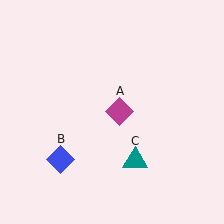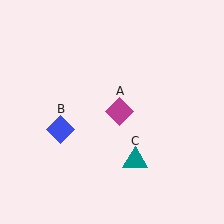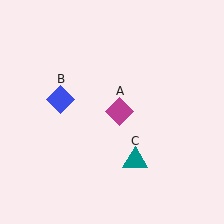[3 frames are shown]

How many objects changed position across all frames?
1 object changed position: blue diamond (object B).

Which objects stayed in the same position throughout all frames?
Magenta diamond (object A) and teal triangle (object C) remained stationary.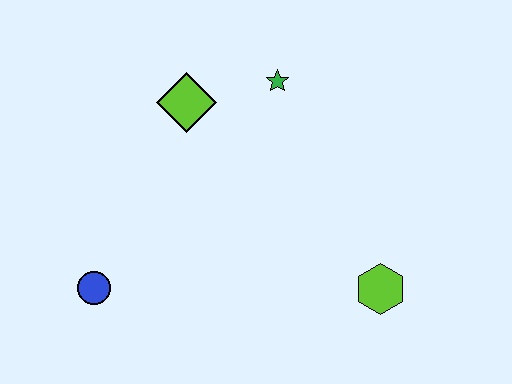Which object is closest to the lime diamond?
The green star is closest to the lime diamond.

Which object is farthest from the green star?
The blue circle is farthest from the green star.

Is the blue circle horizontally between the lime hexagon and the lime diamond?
No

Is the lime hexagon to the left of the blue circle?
No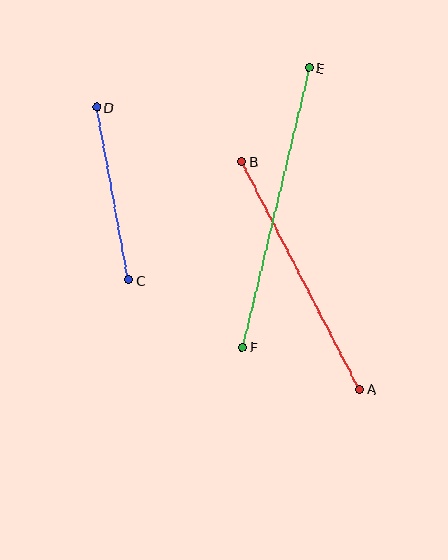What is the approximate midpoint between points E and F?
The midpoint is at approximately (276, 208) pixels.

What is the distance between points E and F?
The distance is approximately 287 pixels.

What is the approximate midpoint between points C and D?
The midpoint is at approximately (113, 193) pixels.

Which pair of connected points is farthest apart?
Points E and F are farthest apart.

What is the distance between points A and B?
The distance is approximately 256 pixels.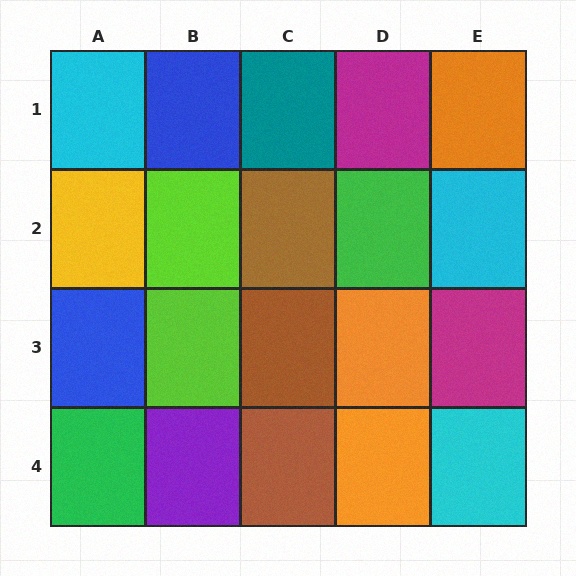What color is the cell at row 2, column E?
Cyan.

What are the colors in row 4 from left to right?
Green, purple, brown, orange, cyan.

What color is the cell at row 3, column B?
Lime.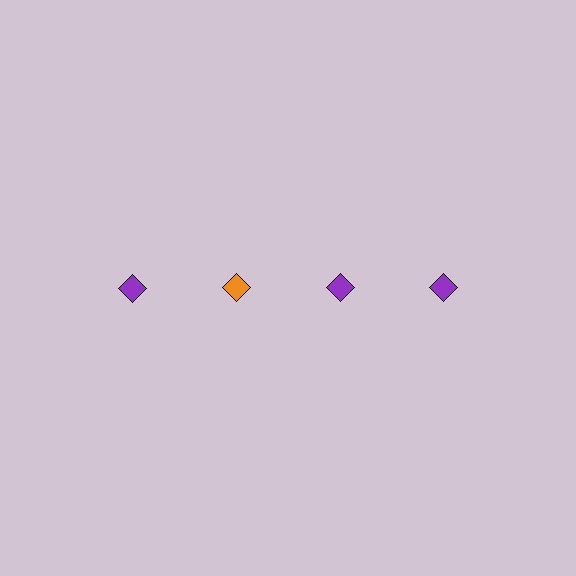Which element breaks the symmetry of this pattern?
The orange diamond in the top row, second from left column breaks the symmetry. All other shapes are purple diamonds.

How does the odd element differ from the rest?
It has a different color: orange instead of purple.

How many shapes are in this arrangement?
There are 4 shapes arranged in a grid pattern.